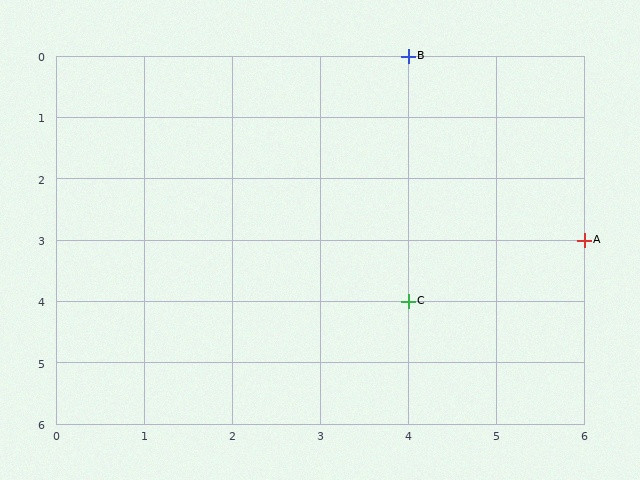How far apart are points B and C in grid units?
Points B and C are 4 rows apart.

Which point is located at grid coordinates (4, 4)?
Point C is at (4, 4).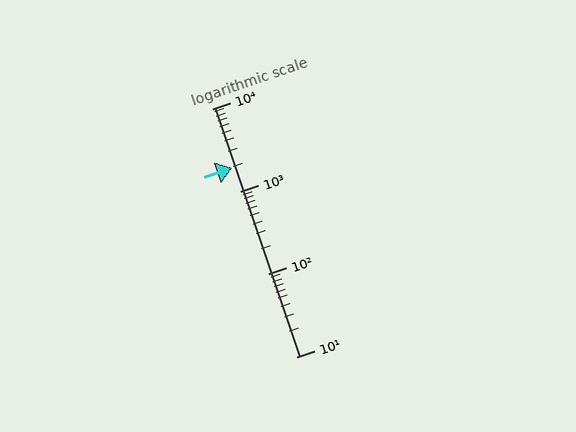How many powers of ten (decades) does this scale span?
The scale spans 3 decades, from 10 to 10000.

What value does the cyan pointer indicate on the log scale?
The pointer indicates approximately 1900.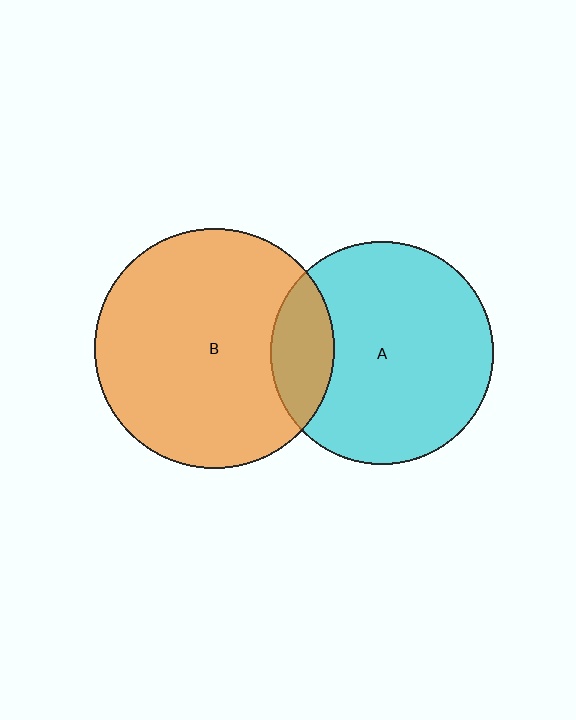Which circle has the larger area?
Circle B (orange).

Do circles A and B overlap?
Yes.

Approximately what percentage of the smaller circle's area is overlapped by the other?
Approximately 20%.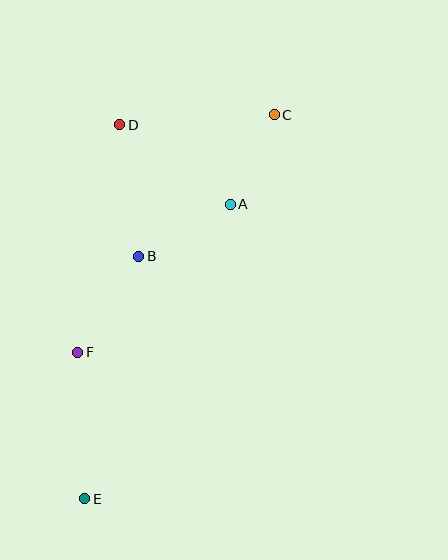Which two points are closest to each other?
Points A and C are closest to each other.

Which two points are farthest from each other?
Points C and E are farthest from each other.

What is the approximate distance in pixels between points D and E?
The distance between D and E is approximately 376 pixels.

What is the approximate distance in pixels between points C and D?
The distance between C and D is approximately 155 pixels.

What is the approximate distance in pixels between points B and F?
The distance between B and F is approximately 114 pixels.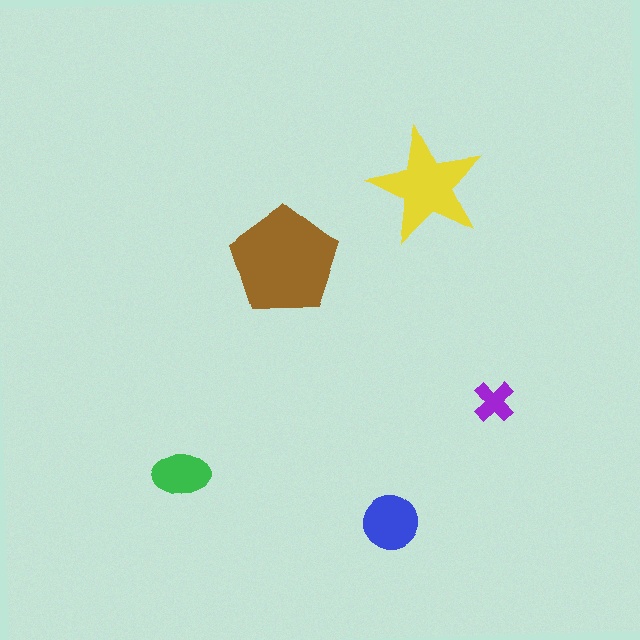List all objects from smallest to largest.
The purple cross, the green ellipse, the blue circle, the yellow star, the brown pentagon.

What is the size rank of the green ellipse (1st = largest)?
4th.